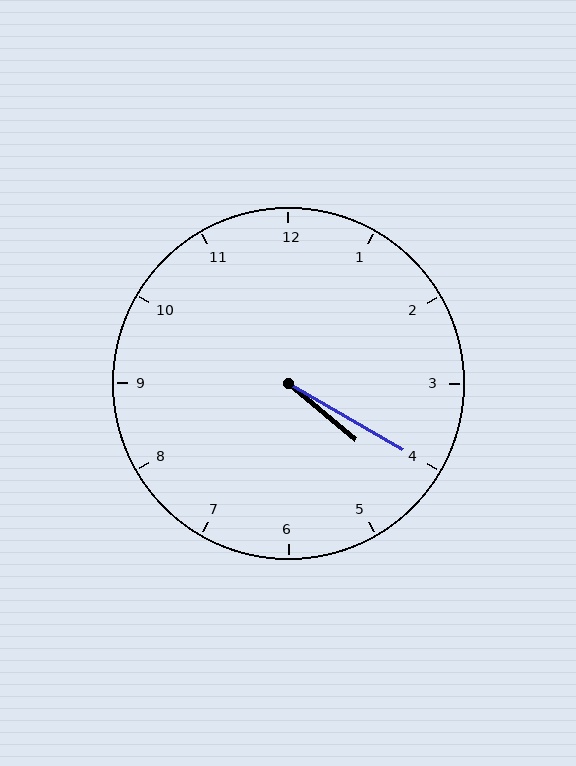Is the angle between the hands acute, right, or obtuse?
It is acute.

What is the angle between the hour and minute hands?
Approximately 10 degrees.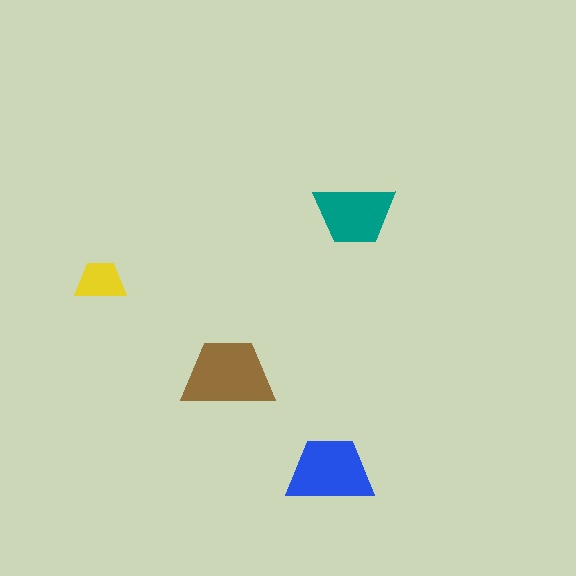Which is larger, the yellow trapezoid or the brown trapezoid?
The brown one.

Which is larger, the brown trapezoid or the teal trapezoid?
The brown one.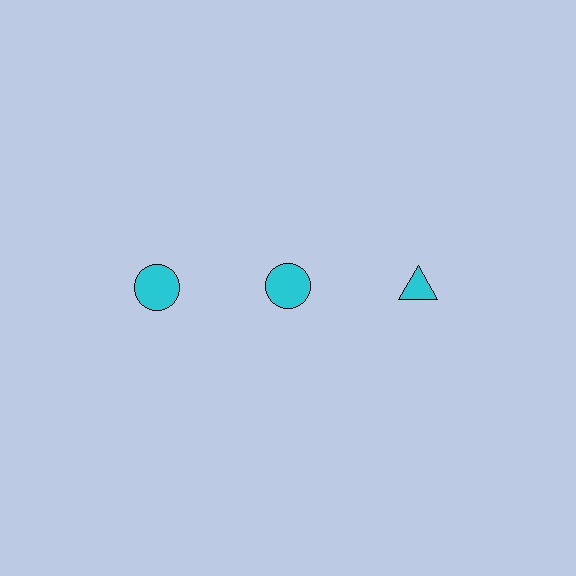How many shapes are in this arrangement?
There are 3 shapes arranged in a grid pattern.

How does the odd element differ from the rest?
It has a different shape: triangle instead of circle.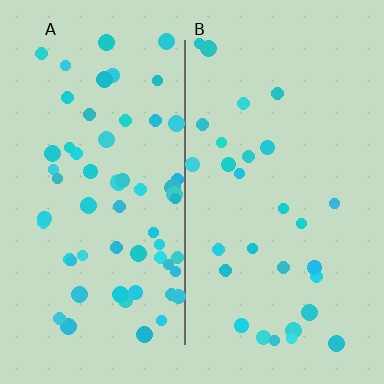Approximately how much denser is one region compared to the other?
Approximately 2.1× — region A over region B.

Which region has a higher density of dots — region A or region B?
A (the left).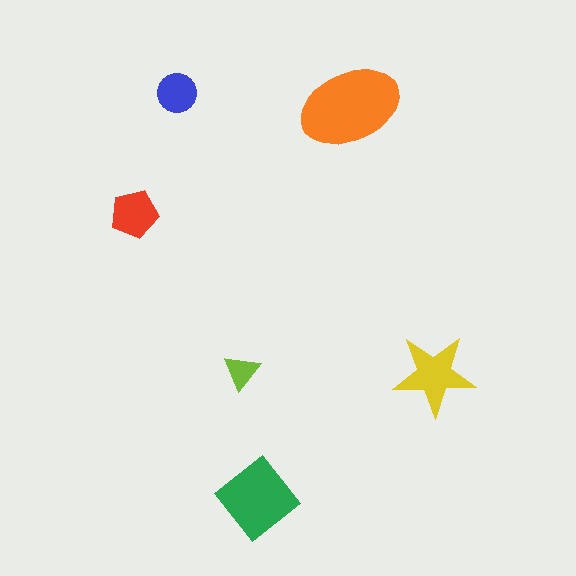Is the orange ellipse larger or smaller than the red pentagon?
Larger.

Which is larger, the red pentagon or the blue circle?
The red pentagon.